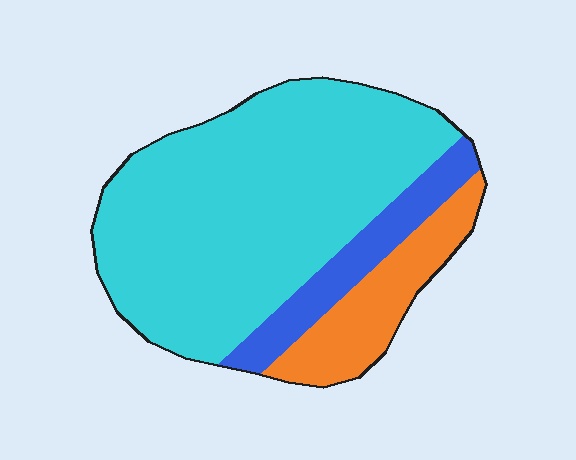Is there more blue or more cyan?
Cyan.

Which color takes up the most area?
Cyan, at roughly 70%.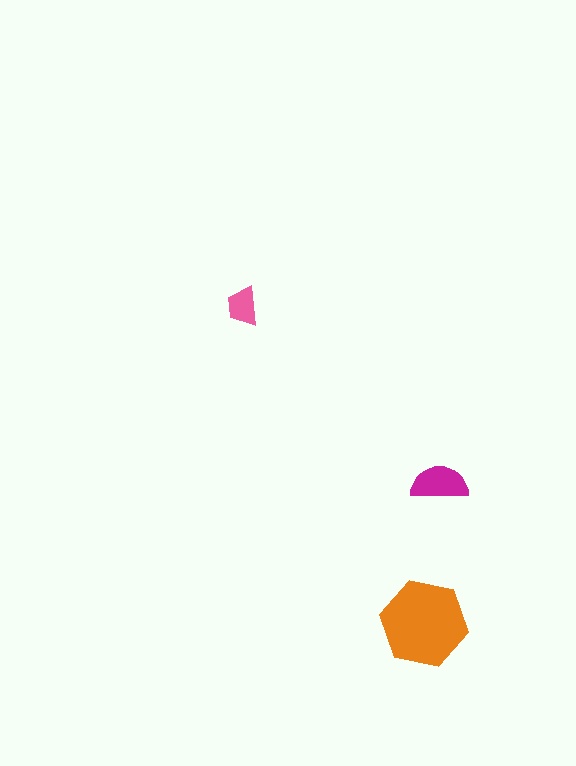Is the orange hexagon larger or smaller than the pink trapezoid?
Larger.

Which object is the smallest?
The pink trapezoid.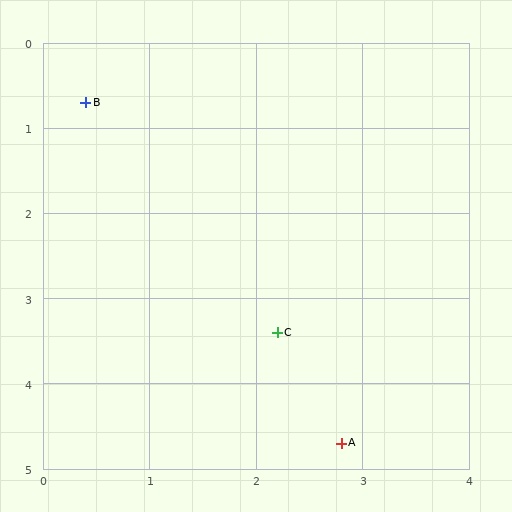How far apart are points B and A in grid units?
Points B and A are about 4.7 grid units apart.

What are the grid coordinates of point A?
Point A is at approximately (2.8, 4.7).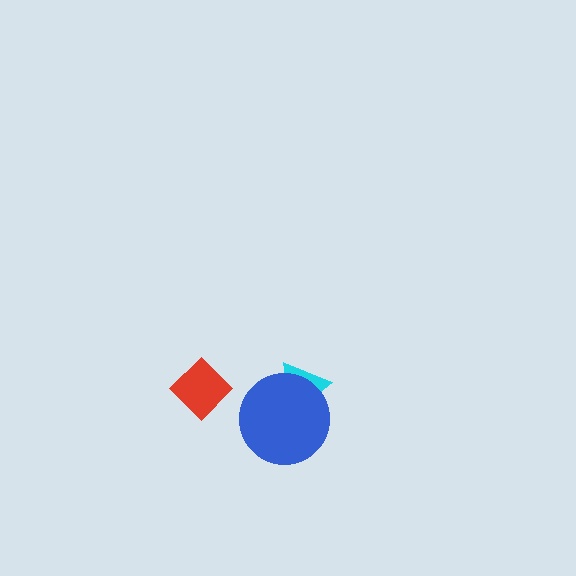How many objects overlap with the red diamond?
0 objects overlap with the red diamond.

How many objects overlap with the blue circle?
1 object overlaps with the blue circle.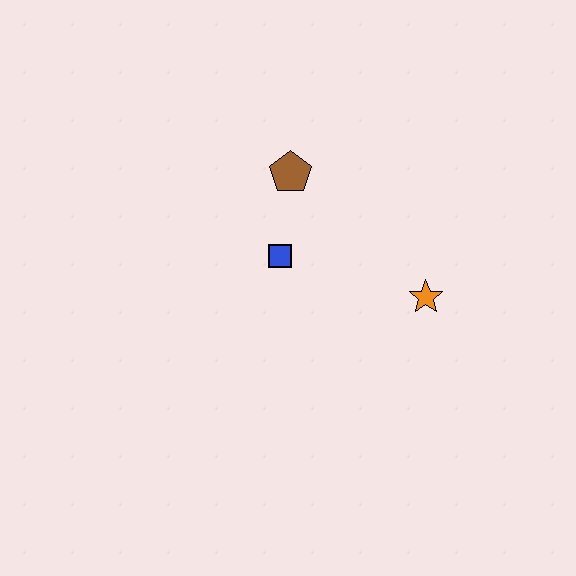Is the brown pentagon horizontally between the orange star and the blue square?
Yes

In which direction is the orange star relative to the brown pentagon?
The orange star is to the right of the brown pentagon.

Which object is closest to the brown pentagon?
The blue square is closest to the brown pentagon.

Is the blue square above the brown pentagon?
No